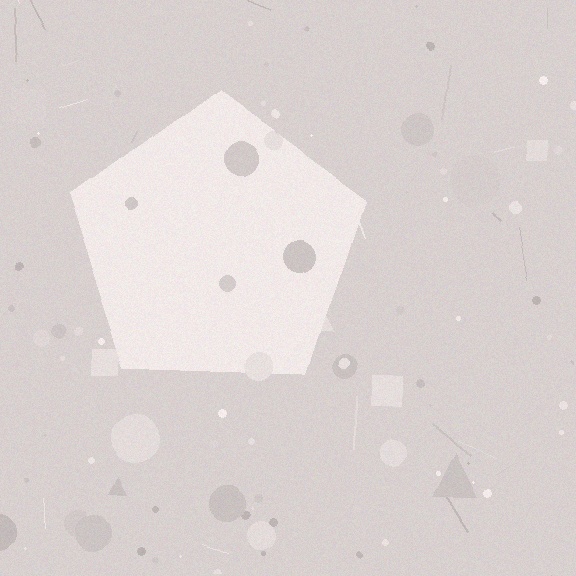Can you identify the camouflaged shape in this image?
The camouflaged shape is a pentagon.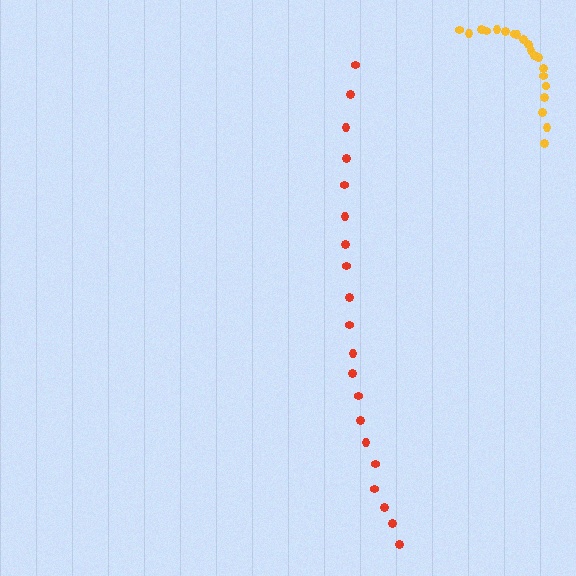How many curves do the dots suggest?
There are 2 distinct paths.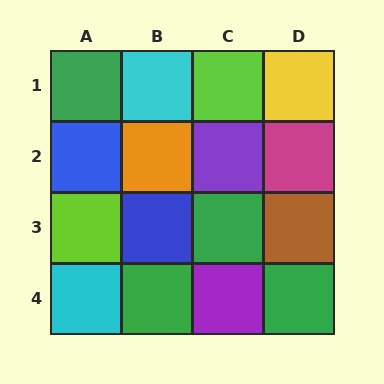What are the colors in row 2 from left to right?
Blue, orange, purple, magenta.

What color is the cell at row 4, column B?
Green.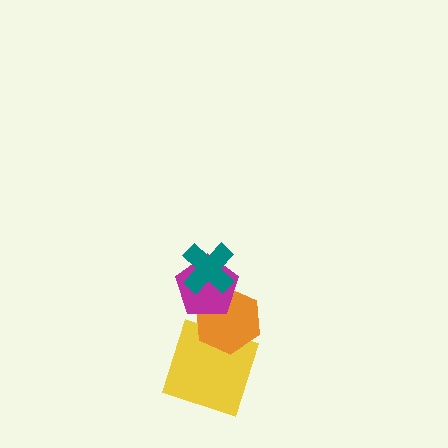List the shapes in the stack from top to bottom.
From top to bottom: the teal cross, the magenta pentagon, the orange hexagon, the yellow square.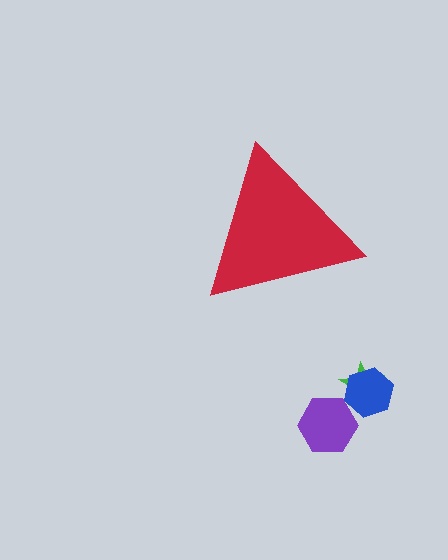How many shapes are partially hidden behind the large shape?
0 shapes are partially hidden.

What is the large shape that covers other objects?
A red triangle.